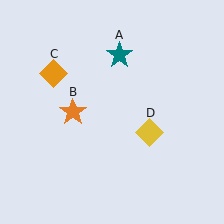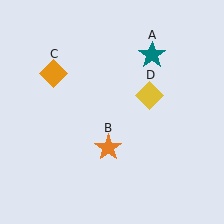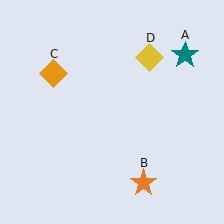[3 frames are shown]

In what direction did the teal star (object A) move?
The teal star (object A) moved right.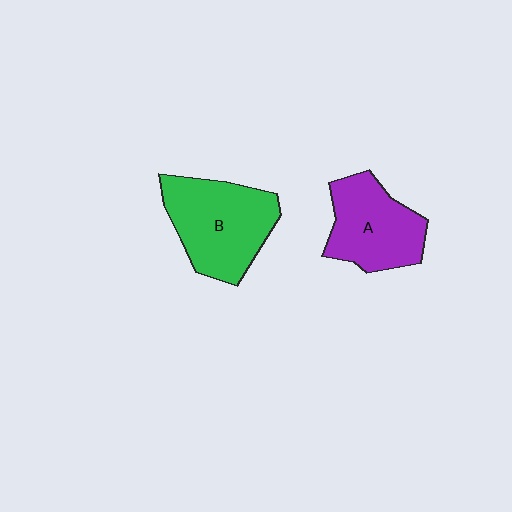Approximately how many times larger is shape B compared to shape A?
Approximately 1.2 times.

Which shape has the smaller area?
Shape A (purple).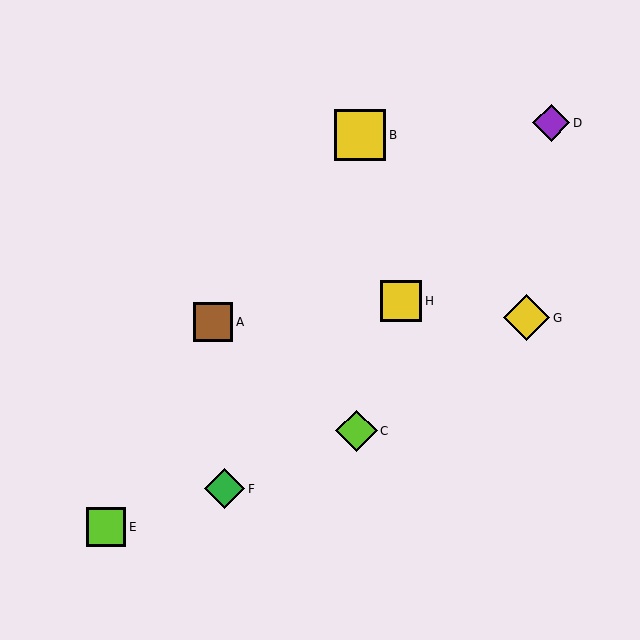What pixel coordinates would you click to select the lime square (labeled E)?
Click at (106, 527) to select the lime square E.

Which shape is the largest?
The yellow square (labeled B) is the largest.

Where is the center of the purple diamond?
The center of the purple diamond is at (551, 123).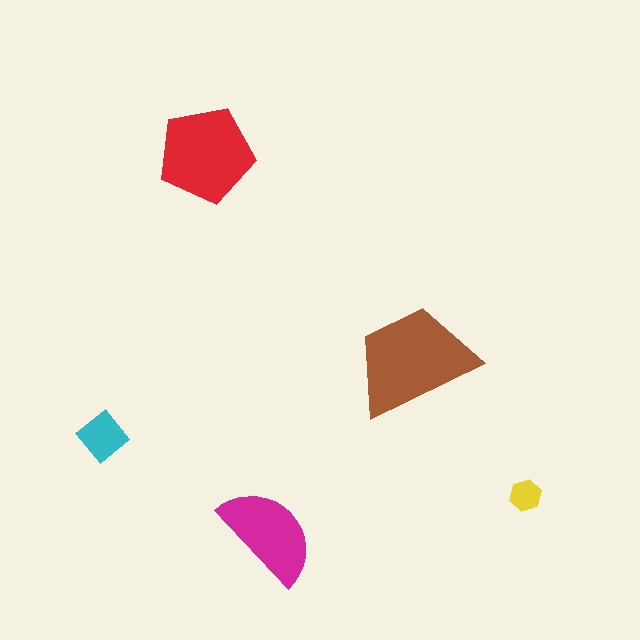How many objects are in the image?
There are 5 objects in the image.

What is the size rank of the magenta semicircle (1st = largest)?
3rd.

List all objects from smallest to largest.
The yellow hexagon, the cyan diamond, the magenta semicircle, the red pentagon, the brown trapezoid.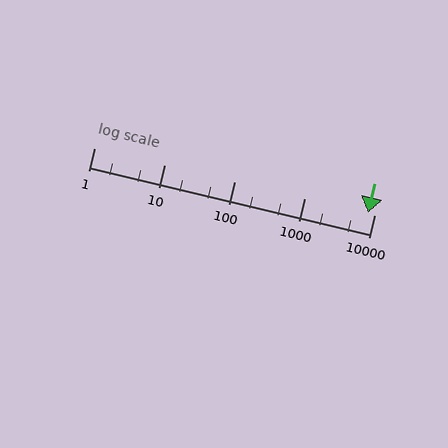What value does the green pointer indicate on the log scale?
The pointer indicates approximately 8000.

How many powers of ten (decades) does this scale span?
The scale spans 4 decades, from 1 to 10000.